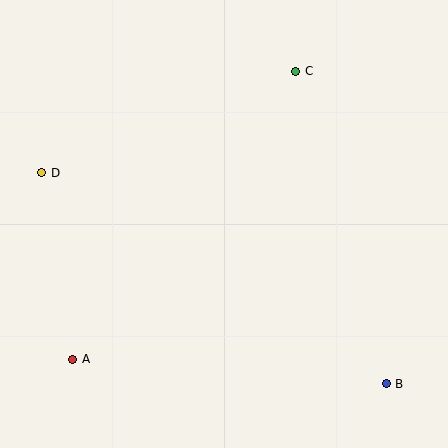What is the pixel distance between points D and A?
The distance between D and A is 189 pixels.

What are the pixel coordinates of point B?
Point B is at (386, 384).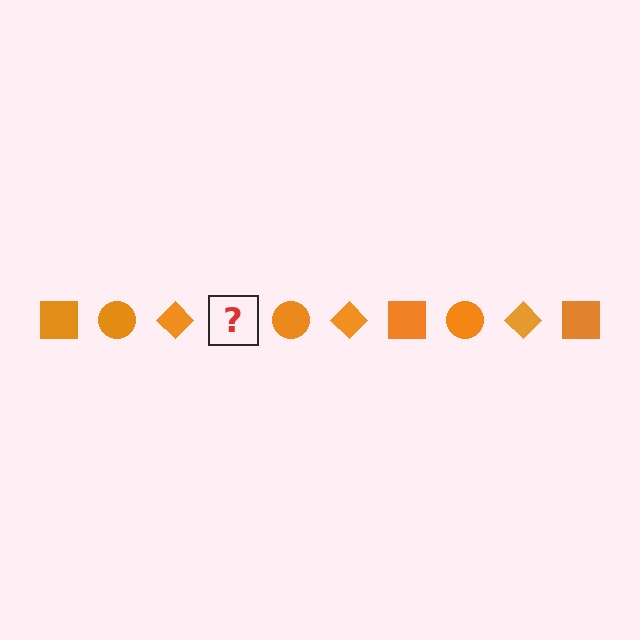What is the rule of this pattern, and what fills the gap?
The rule is that the pattern cycles through square, circle, diamond shapes in orange. The gap should be filled with an orange square.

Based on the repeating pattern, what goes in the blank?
The blank should be an orange square.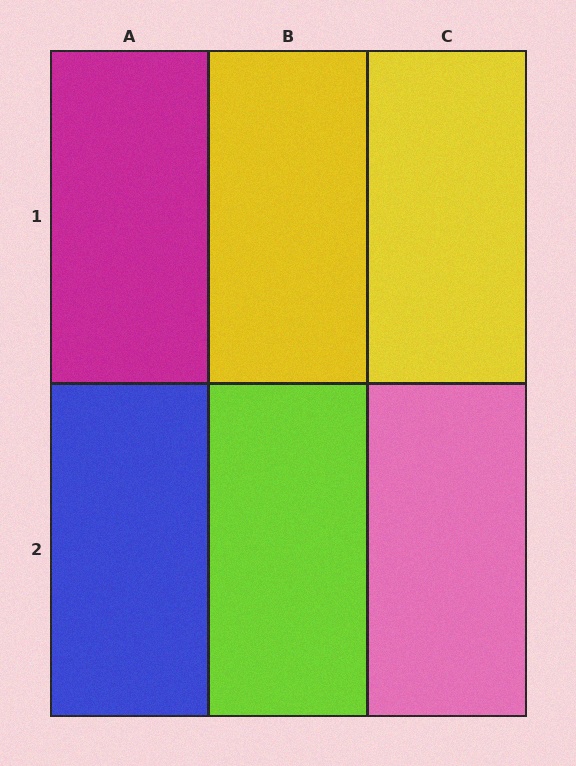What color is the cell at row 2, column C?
Pink.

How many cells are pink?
1 cell is pink.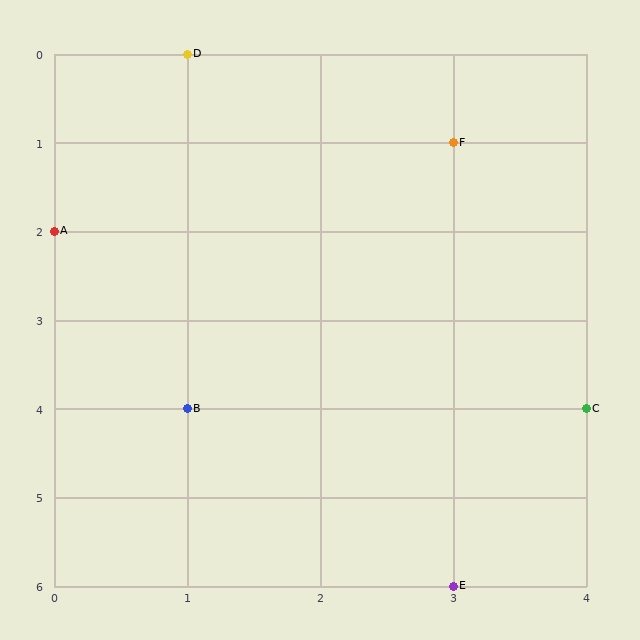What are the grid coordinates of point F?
Point F is at grid coordinates (3, 1).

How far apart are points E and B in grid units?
Points E and B are 2 columns and 2 rows apart (about 2.8 grid units diagonally).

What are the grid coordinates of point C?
Point C is at grid coordinates (4, 4).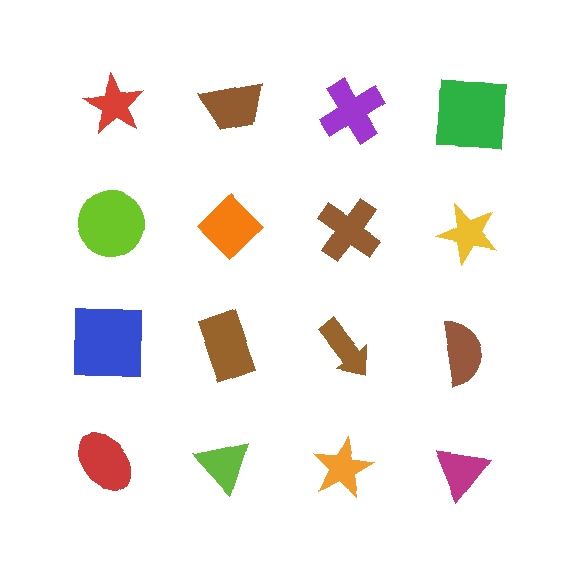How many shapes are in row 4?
4 shapes.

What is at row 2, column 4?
A yellow star.